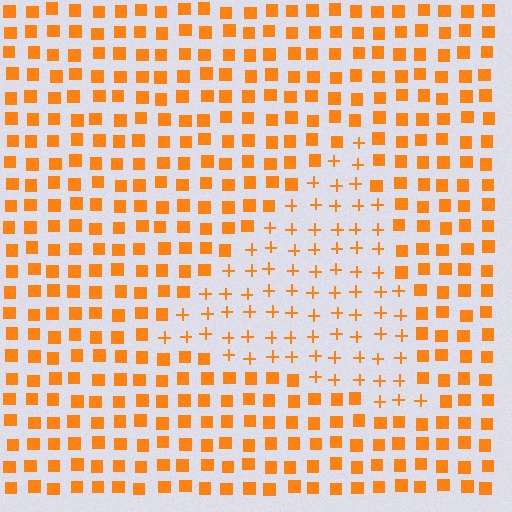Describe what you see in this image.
The image is filled with small orange elements arranged in a uniform grid. A triangle-shaped region contains plus signs, while the surrounding area contains squares. The boundary is defined purely by the change in element shape.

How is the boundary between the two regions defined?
The boundary is defined by a change in element shape: plus signs inside vs. squares outside. All elements share the same color and spacing.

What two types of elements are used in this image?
The image uses plus signs inside the triangle region and squares outside it.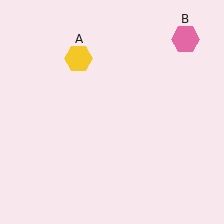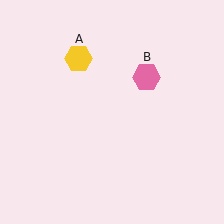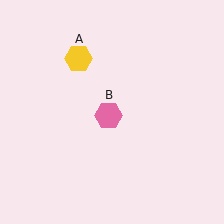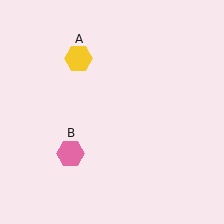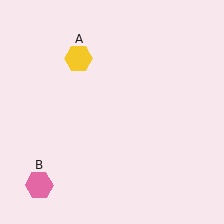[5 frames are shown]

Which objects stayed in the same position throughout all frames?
Yellow hexagon (object A) remained stationary.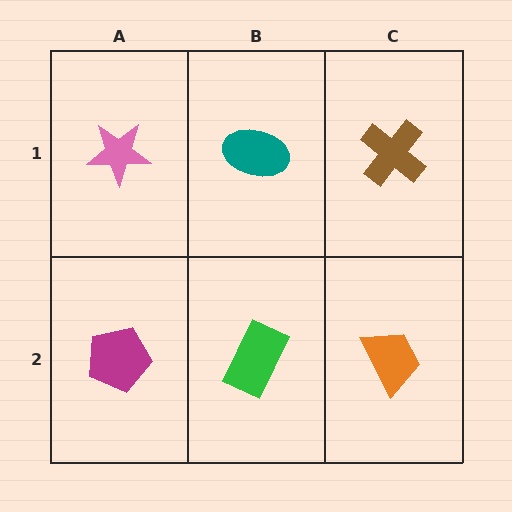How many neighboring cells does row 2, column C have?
2.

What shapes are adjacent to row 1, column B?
A green rectangle (row 2, column B), a pink star (row 1, column A), a brown cross (row 1, column C).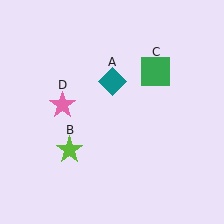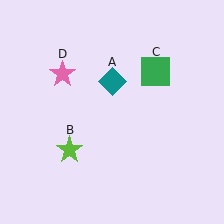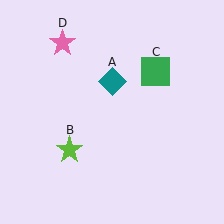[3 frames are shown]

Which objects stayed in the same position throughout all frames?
Teal diamond (object A) and lime star (object B) and green square (object C) remained stationary.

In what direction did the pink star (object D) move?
The pink star (object D) moved up.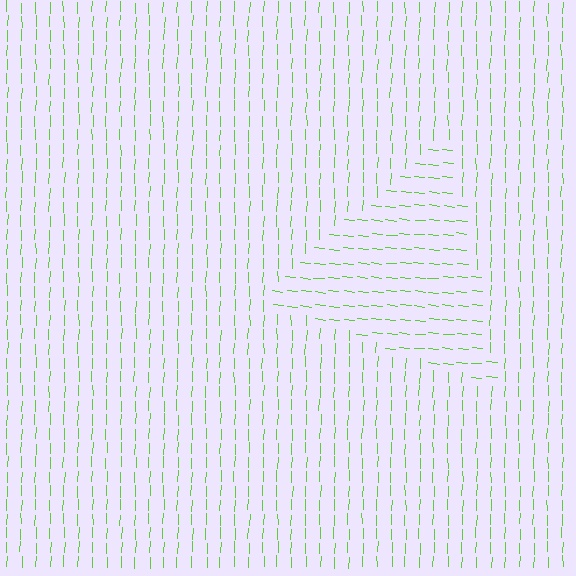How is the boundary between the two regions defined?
The boundary is defined purely by a change in line orientation (approximately 85 degrees difference). All lines are the same color and thickness.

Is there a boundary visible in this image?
Yes, there is a texture boundary formed by a change in line orientation.